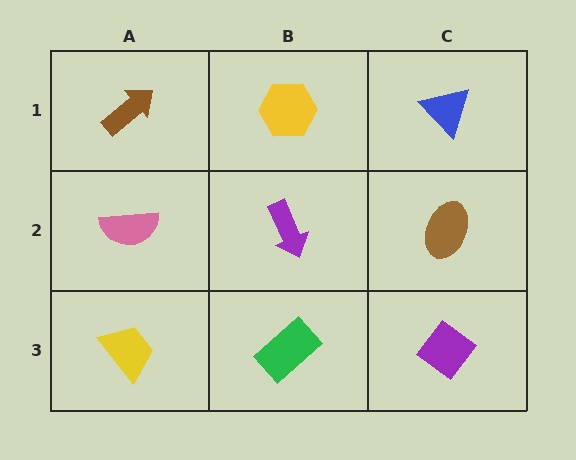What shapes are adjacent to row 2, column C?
A blue triangle (row 1, column C), a purple diamond (row 3, column C), a purple arrow (row 2, column B).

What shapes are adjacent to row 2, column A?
A brown arrow (row 1, column A), a yellow trapezoid (row 3, column A), a purple arrow (row 2, column B).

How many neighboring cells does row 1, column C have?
2.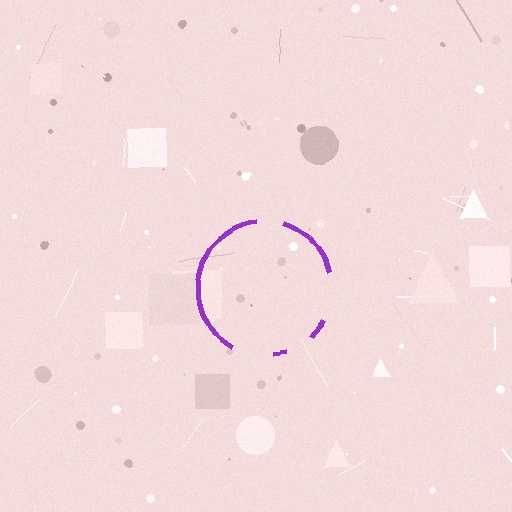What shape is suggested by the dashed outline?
The dashed outline suggests a circle.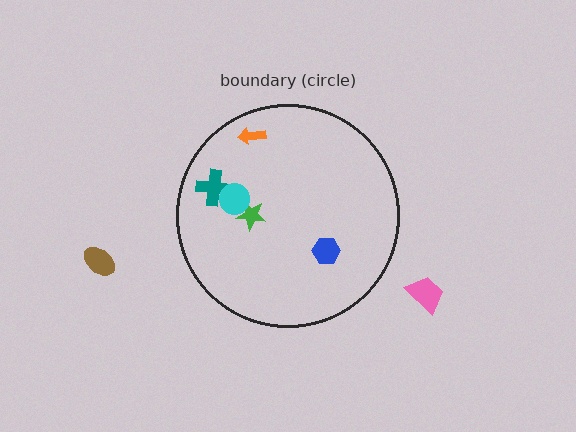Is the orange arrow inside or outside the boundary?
Inside.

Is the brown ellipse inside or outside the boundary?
Outside.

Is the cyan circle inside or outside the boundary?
Inside.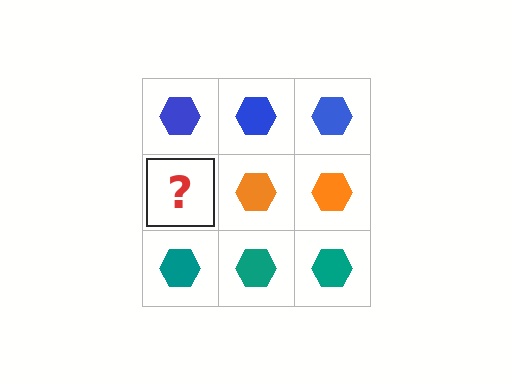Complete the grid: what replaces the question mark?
The question mark should be replaced with an orange hexagon.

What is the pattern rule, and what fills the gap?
The rule is that each row has a consistent color. The gap should be filled with an orange hexagon.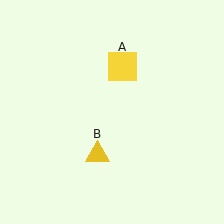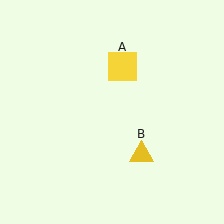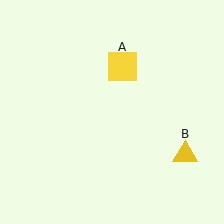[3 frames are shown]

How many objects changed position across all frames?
1 object changed position: yellow triangle (object B).